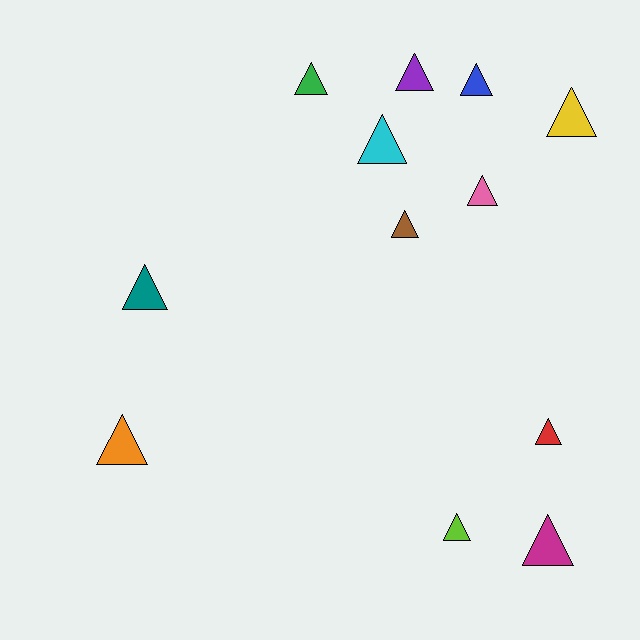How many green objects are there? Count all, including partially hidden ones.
There is 1 green object.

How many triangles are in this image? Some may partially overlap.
There are 12 triangles.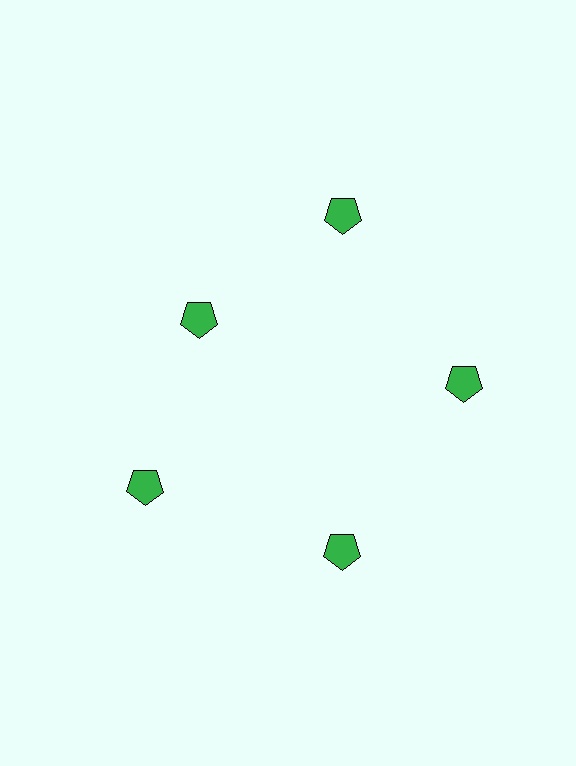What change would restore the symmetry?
The symmetry would be restored by moving it outward, back onto the ring so that all 5 pentagons sit at equal angles and equal distance from the center.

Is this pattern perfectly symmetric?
No. The 5 green pentagons are arranged in a ring, but one element near the 10 o'clock position is pulled inward toward the center, breaking the 5-fold rotational symmetry.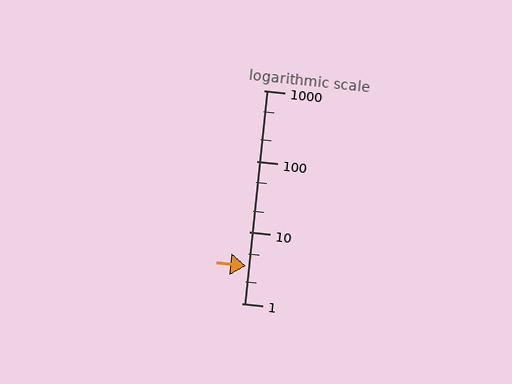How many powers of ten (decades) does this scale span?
The scale spans 3 decades, from 1 to 1000.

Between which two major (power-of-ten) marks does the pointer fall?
The pointer is between 1 and 10.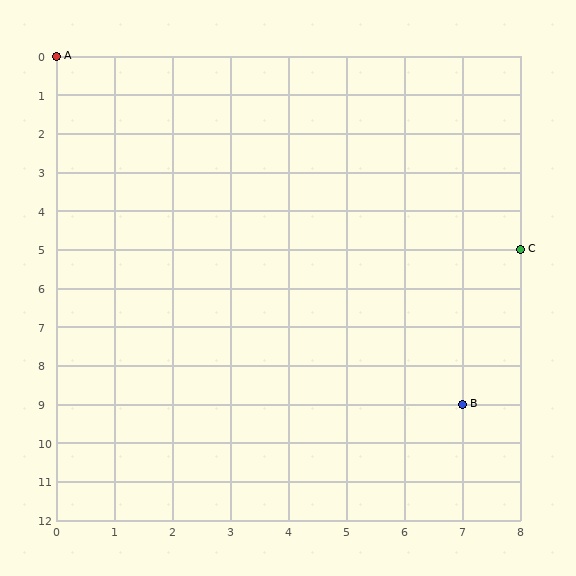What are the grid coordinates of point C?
Point C is at grid coordinates (8, 5).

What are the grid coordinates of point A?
Point A is at grid coordinates (0, 0).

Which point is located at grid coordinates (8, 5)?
Point C is at (8, 5).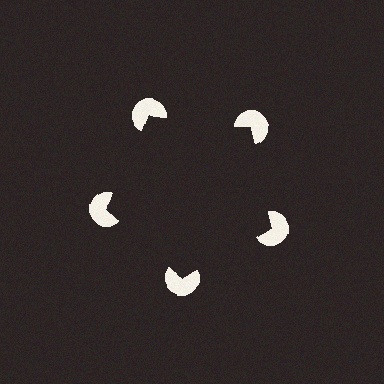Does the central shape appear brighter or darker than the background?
It typically appears slightly darker than the background, even though no actual brightness change is drawn.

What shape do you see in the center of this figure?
An illusory pentagon — its edges are inferred from the aligned wedge cuts in the pac-man discs, not physically drawn.